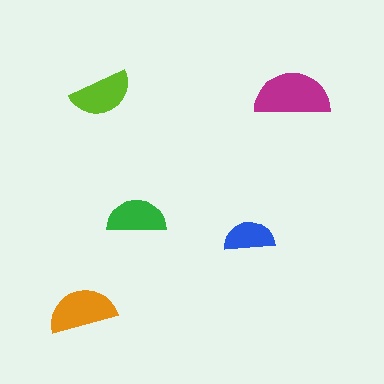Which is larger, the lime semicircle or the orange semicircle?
The orange one.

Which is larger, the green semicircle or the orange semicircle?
The orange one.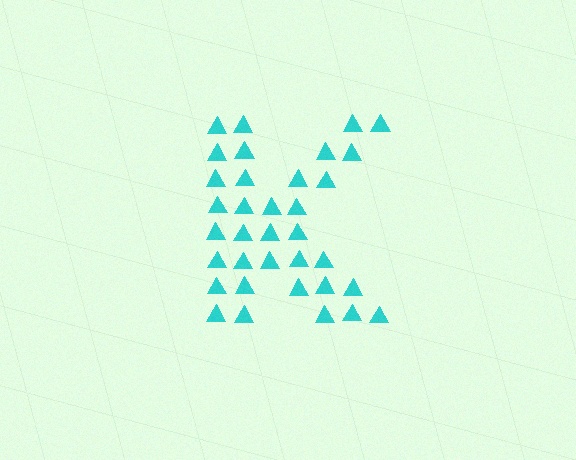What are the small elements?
The small elements are triangles.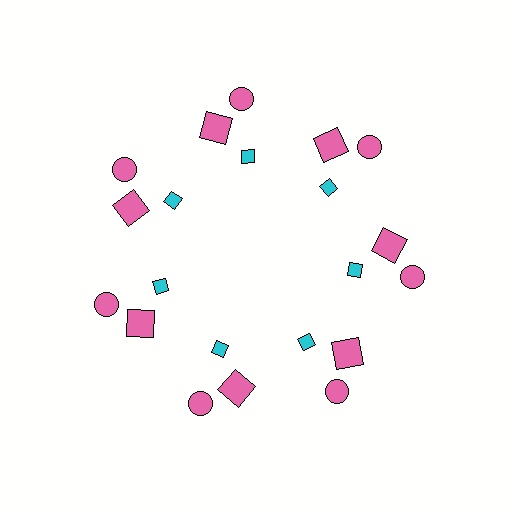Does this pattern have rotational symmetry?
Yes, this pattern has 7-fold rotational symmetry. It looks the same after rotating 51 degrees around the center.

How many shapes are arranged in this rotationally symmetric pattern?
There are 21 shapes, arranged in 7 groups of 3.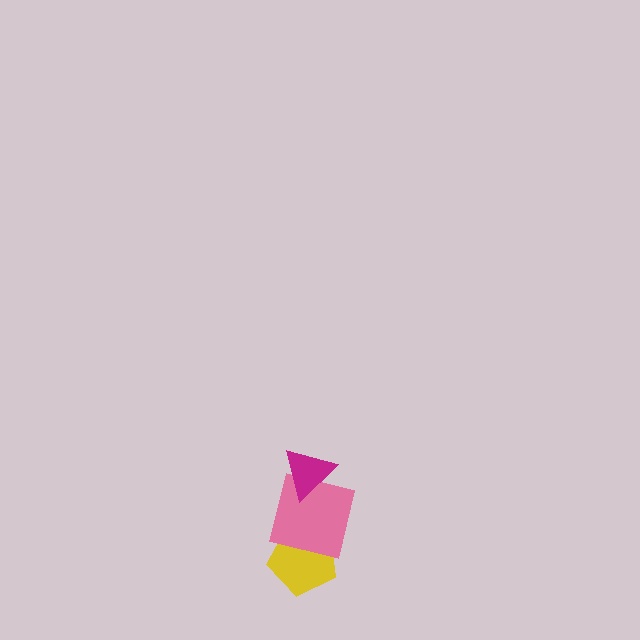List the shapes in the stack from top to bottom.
From top to bottom: the magenta triangle, the pink square, the yellow pentagon.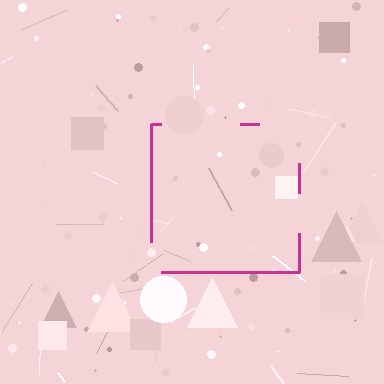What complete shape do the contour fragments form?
The contour fragments form a square.